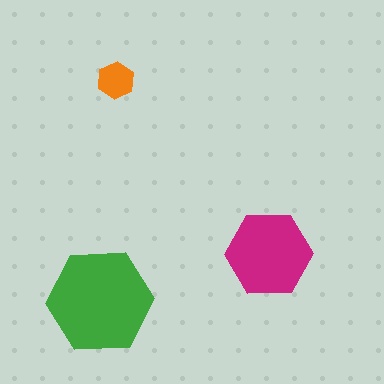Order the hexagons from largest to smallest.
the green one, the magenta one, the orange one.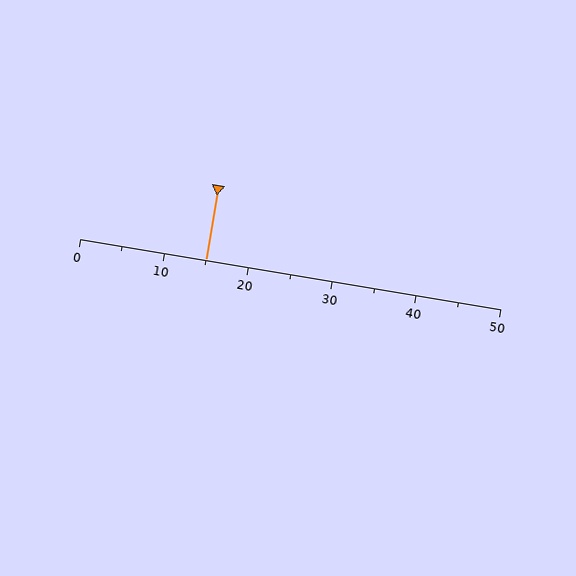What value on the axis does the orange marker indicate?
The marker indicates approximately 15.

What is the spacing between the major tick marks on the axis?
The major ticks are spaced 10 apart.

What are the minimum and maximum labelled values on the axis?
The axis runs from 0 to 50.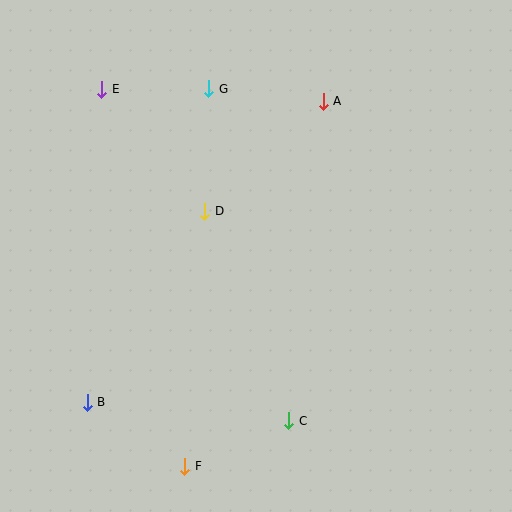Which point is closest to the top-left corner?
Point E is closest to the top-left corner.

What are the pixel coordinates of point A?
Point A is at (323, 101).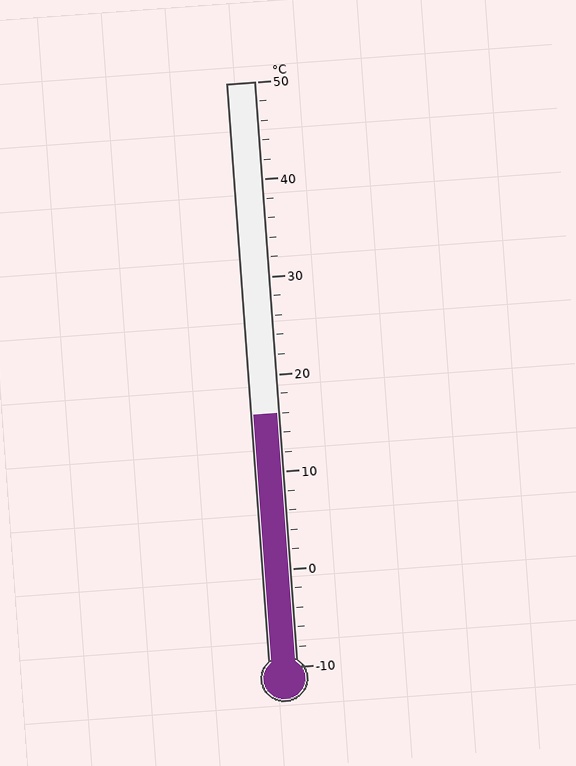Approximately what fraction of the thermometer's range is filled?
The thermometer is filled to approximately 45% of its range.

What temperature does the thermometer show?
The thermometer shows approximately 16°C.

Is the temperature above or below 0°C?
The temperature is above 0°C.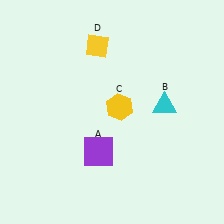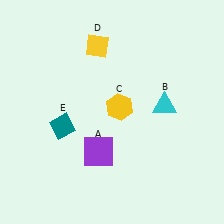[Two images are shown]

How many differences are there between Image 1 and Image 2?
There is 1 difference between the two images.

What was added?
A teal diamond (E) was added in Image 2.